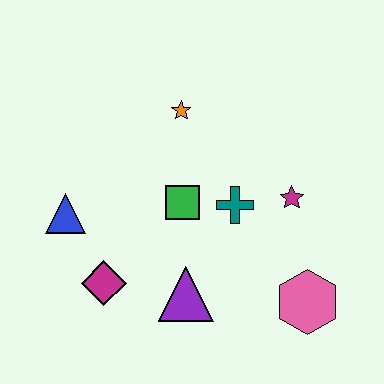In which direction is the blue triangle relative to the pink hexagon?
The blue triangle is to the left of the pink hexagon.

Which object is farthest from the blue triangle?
The pink hexagon is farthest from the blue triangle.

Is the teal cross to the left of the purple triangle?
No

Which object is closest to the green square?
The teal cross is closest to the green square.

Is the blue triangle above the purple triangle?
Yes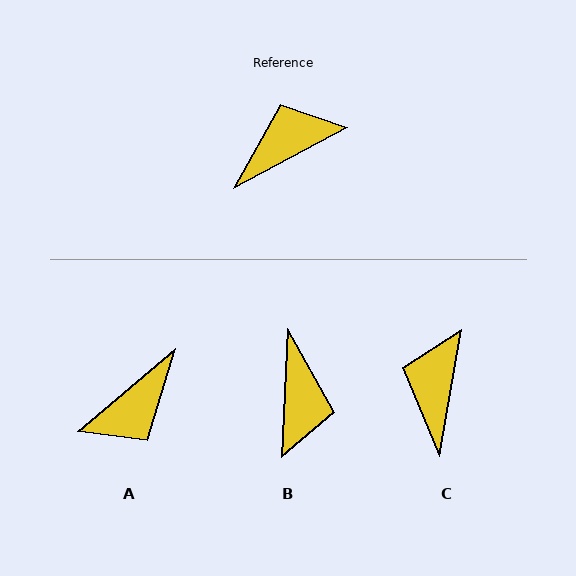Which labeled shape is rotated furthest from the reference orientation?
A, about 168 degrees away.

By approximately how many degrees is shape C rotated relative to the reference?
Approximately 52 degrees counter-clockwise.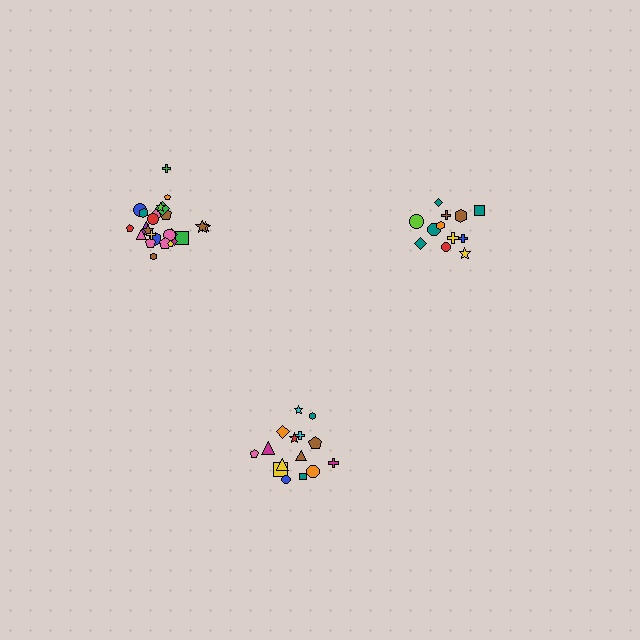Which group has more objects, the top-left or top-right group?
The top-left group.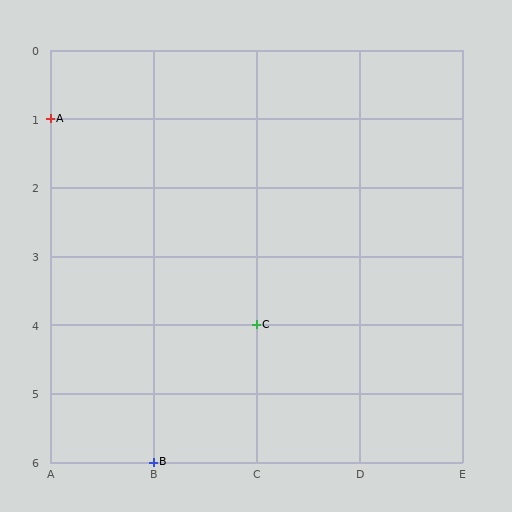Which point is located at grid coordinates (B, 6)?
Point B is at (B, 6).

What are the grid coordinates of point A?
Point A is at grid coordinates (A, 1).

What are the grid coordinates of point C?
Point C is at grid coordinates (C, 4).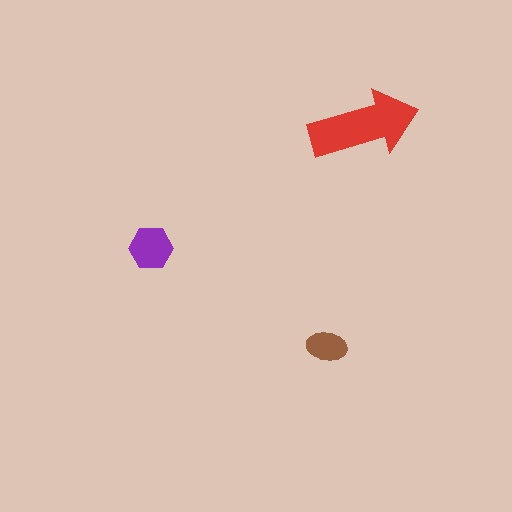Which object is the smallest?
The brown ellipse.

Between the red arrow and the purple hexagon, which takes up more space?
The red arrow.